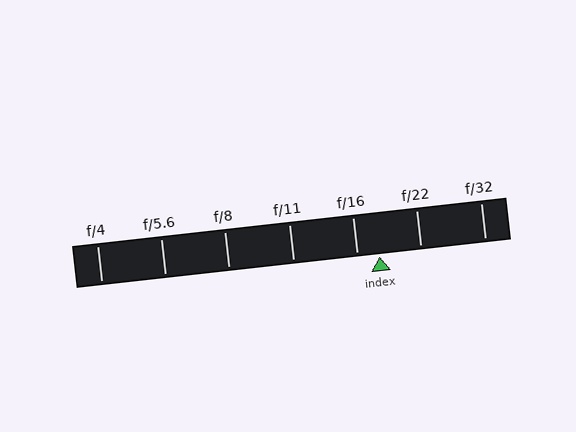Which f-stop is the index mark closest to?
The index mark is closest to f/16.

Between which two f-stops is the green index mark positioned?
The index mark is between f/16 and f/22.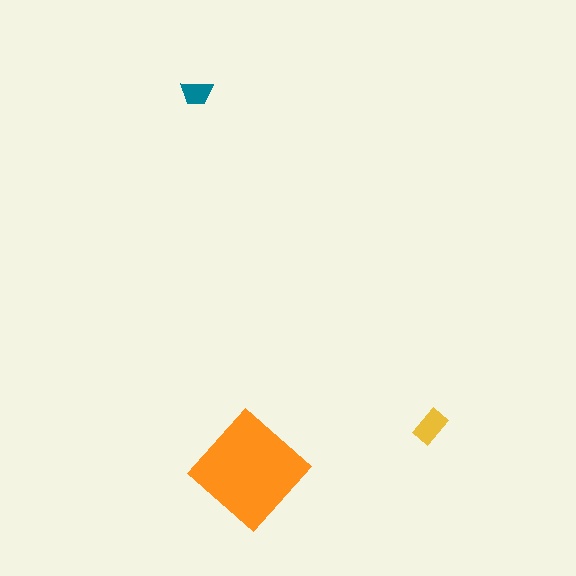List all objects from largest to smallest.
The orange diamond, the yellow rectangle, the teal trapezoid.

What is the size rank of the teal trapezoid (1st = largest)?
3rd.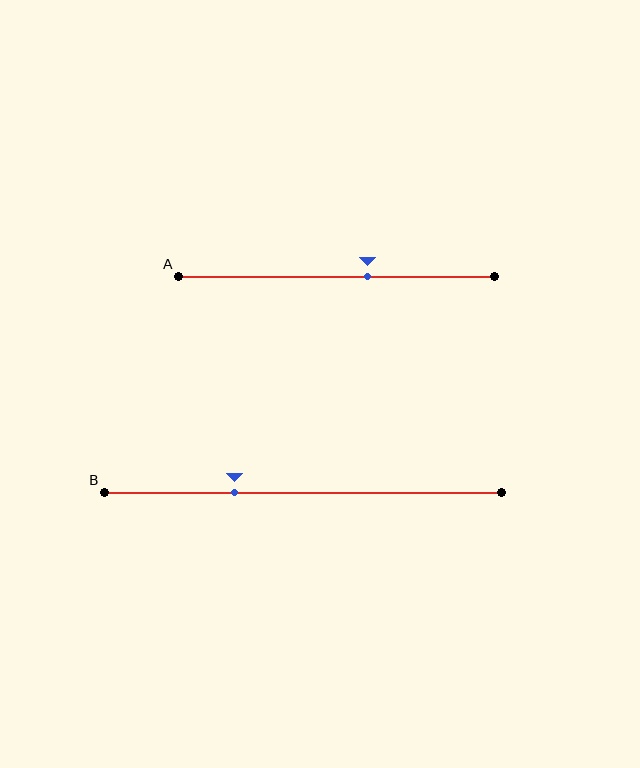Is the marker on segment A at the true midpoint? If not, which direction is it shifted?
No, the marker on segment A is shifted to the right by about 10% of the segment length.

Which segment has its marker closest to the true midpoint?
Segment A has its marker closest to the true midpoint.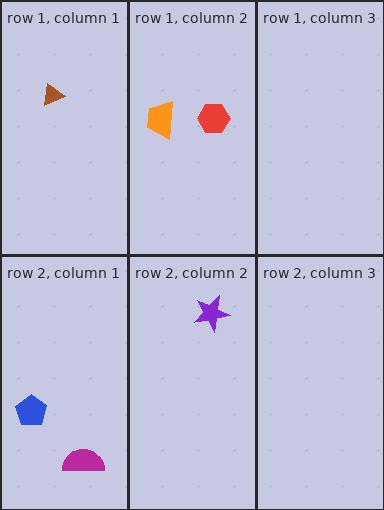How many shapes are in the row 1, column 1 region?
1.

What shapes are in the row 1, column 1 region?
The brown triangle.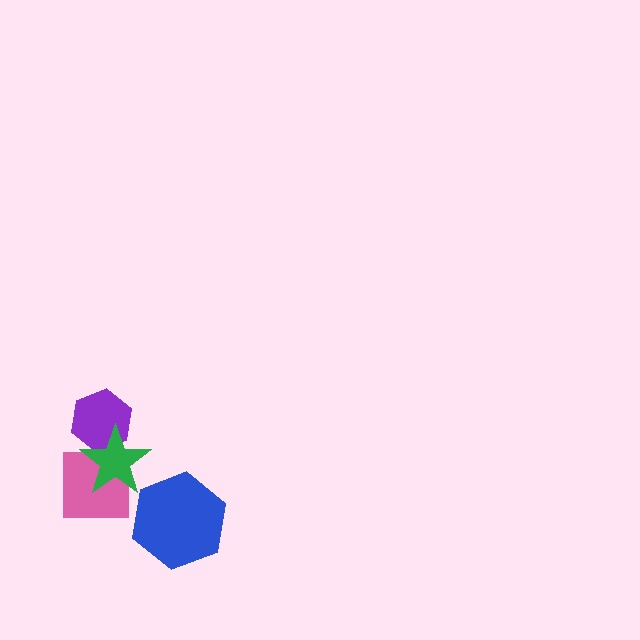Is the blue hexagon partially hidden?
No, no other shape covers it.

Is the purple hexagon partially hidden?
Yes, it is partially covered by another shape.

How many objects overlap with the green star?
2 objects overlap with the green star.